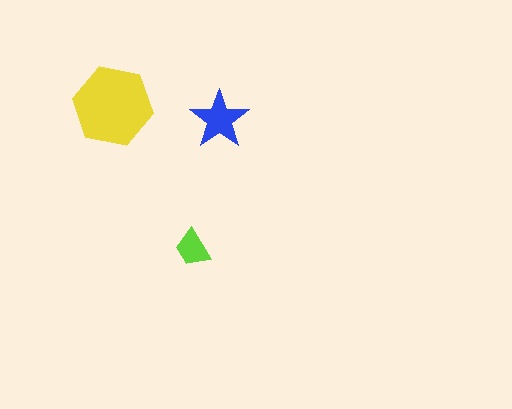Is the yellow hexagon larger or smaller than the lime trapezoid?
Larger.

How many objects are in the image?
There are 3 objects in the image.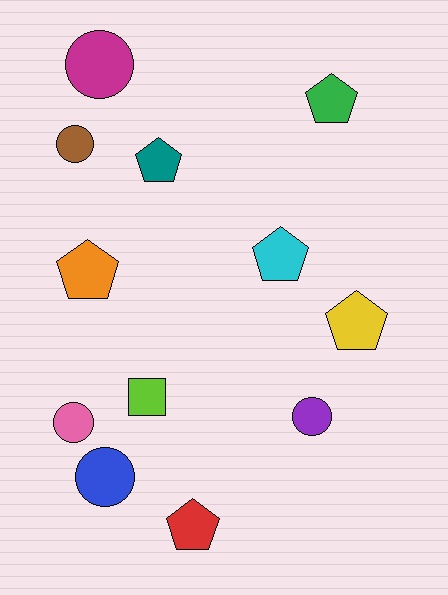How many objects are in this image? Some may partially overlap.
There are 12 objects.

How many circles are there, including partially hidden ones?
There are 5 circles.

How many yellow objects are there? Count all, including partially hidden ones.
There is 1 yellow object.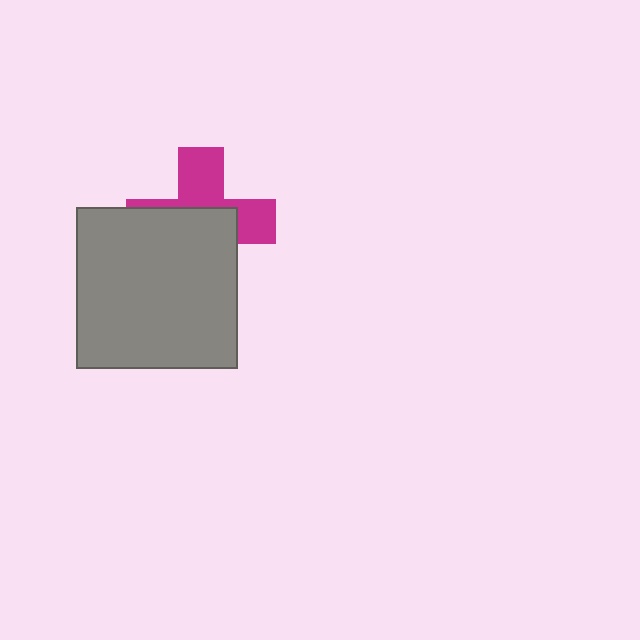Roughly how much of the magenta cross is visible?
A small part of it is visible (roughly 43%).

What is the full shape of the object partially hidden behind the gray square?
The partially hidden object is a magenta cross.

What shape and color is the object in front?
The object in front is a gray square.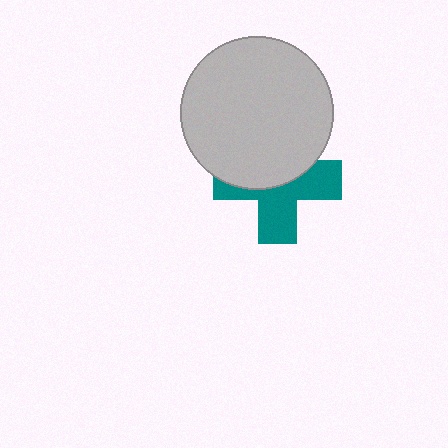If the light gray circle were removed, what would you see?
You would see the complete teal cross.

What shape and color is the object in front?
The object in front is a light gray circle.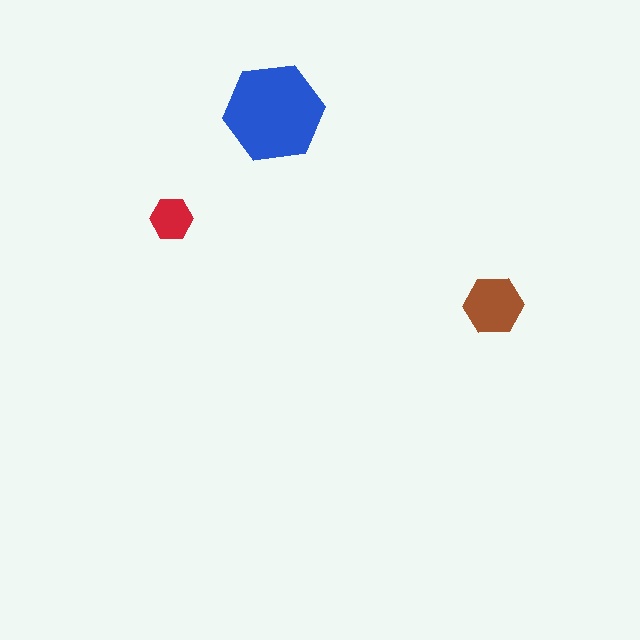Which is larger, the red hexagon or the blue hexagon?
The blue one.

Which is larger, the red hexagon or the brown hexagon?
The brown one.